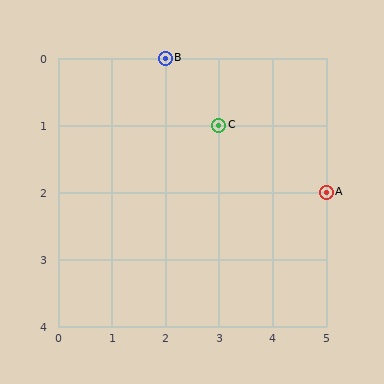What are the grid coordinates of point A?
Point A is at grid coordinates (5, 2).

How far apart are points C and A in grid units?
Points C and A are 2 columns and 1 row apart (about 2.2 grid units diagonally).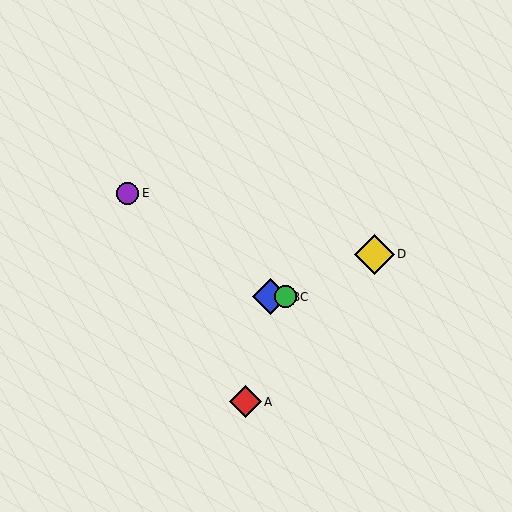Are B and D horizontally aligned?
No, B is at y≈297 and D is at y≈254.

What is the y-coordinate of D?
Object D is at y≈254.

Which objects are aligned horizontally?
Objects B, C are aligned horizontally.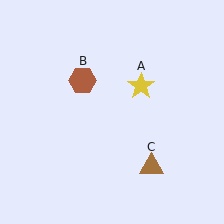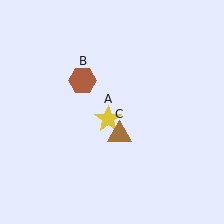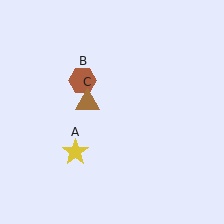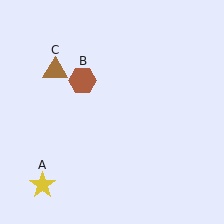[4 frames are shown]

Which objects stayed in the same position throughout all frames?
Brown hexagon (object B) remained stationary.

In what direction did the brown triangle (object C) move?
The brown triangle (object C) moved up and to the left.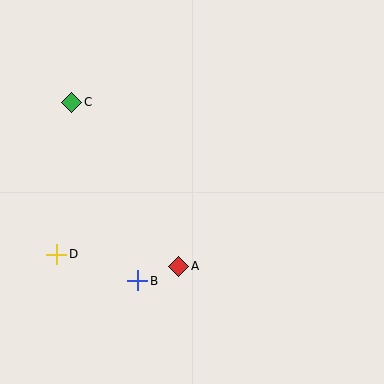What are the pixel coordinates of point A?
Point A is at (179, 266).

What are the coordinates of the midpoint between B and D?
The midpoint between B and D is at (97, 268).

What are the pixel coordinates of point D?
Point D is at (57, 254).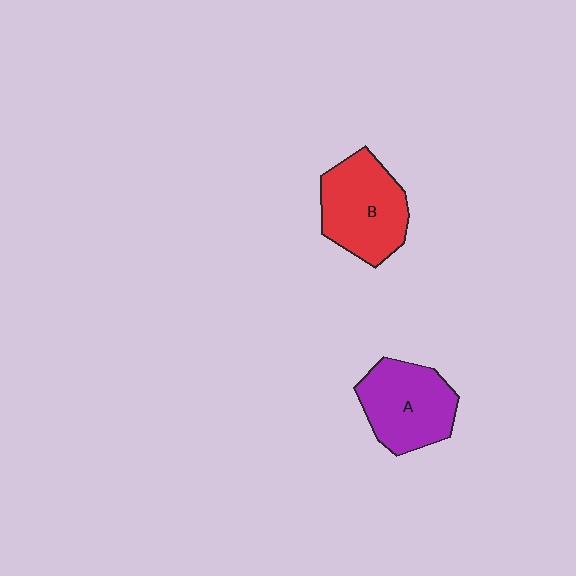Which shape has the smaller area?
Shape A (purple).